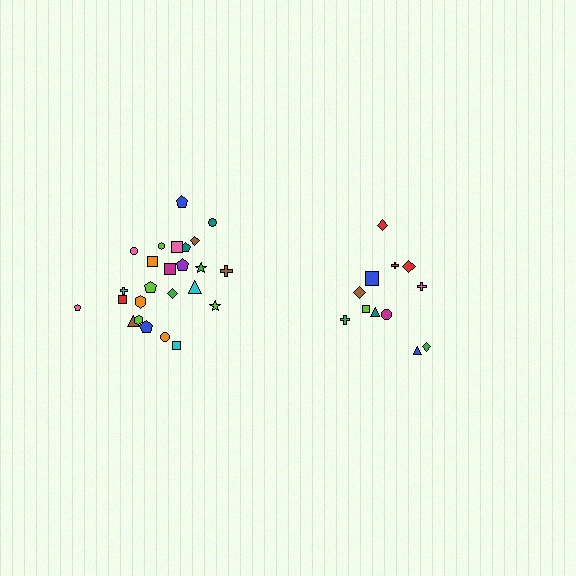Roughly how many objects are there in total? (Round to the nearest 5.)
Roughly 35 objects in total.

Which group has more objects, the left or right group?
The left group.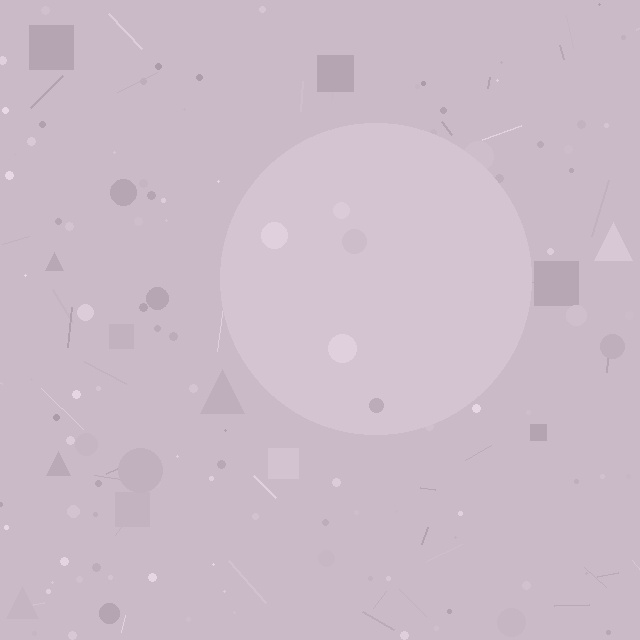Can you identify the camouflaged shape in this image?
The camouflaged shape is a circle.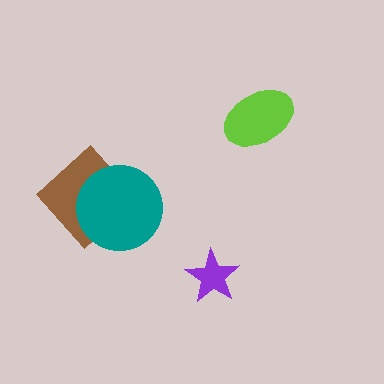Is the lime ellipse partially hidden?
No, no other shape covers it.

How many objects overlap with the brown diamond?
1 object overlaps with the brown diamond.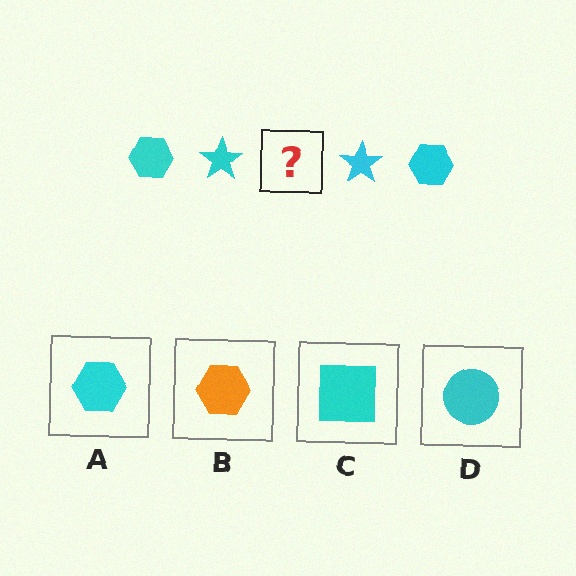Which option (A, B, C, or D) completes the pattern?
A.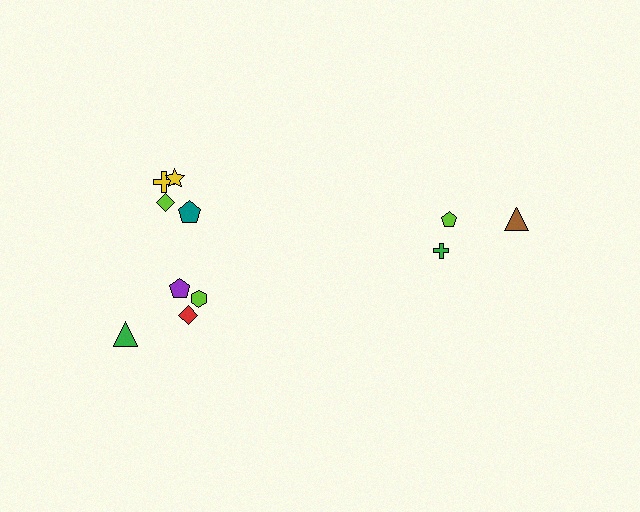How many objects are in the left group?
There are 8 objects.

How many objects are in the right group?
There are 3 objects.